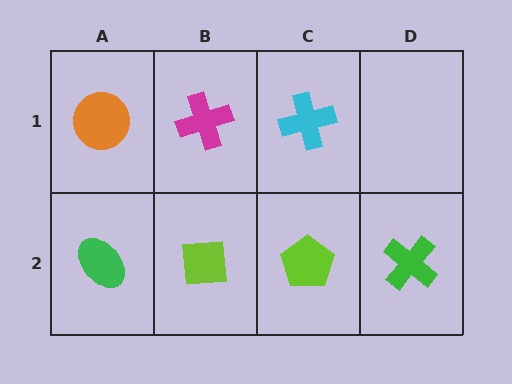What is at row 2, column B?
A lime square.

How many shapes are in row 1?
3 shapes.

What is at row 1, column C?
A cyan cross.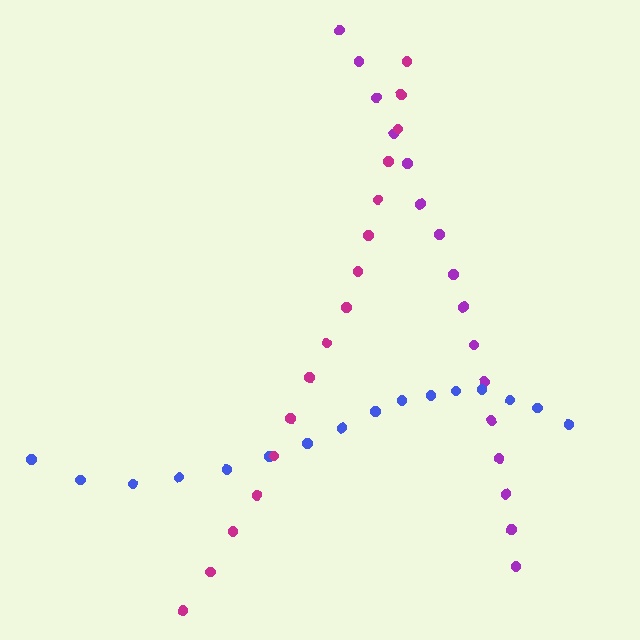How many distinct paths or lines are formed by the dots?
There are 3 distinct paths.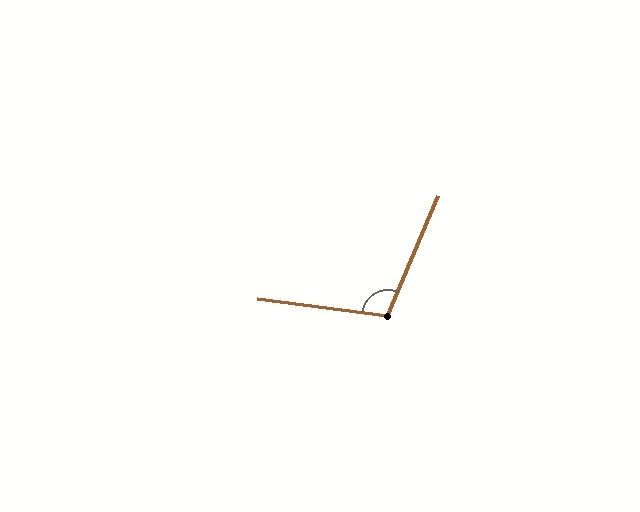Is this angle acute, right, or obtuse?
It is obtuse.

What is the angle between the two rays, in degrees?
Approximately 105 degrees.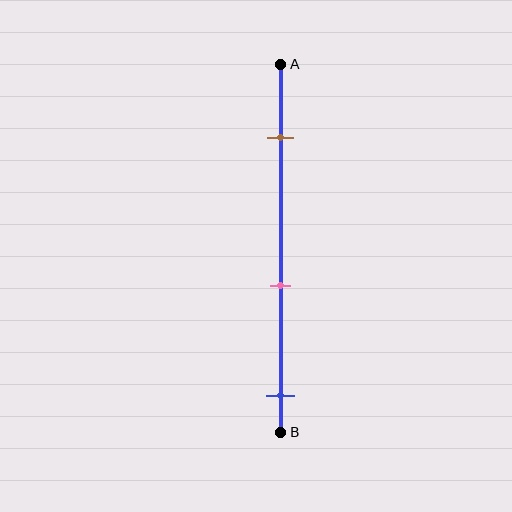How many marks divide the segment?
There are 3 marks dividing the segment.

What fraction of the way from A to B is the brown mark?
The brown mark is approximately 20% (0.2) of the way from A to B.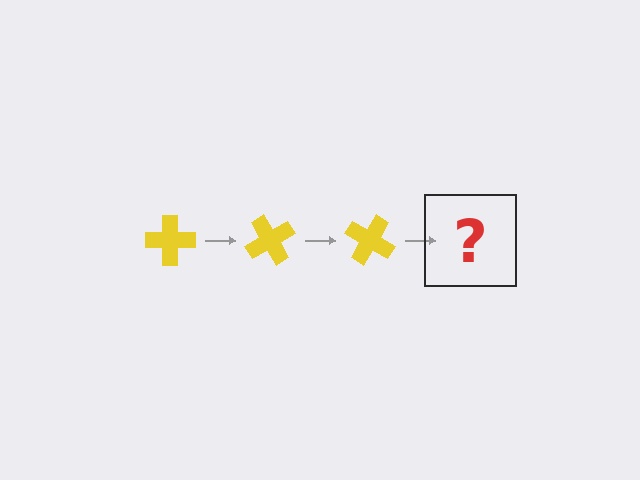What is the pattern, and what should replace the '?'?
The pattern is that the cross rotates 60 degrees each step. The '?' should be a yellow cross rotated 180 degrees.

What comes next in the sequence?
The next element should be a yellow cross rotated 180 degrees.